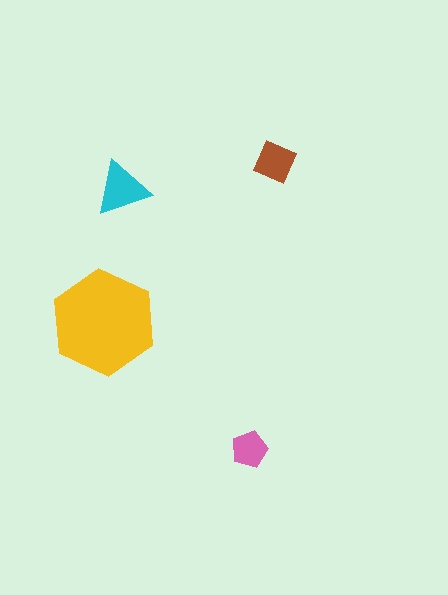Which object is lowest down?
The pink pentagon is bottommost.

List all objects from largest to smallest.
The yellow hexagon, the cyan triangle, the brown square, the pink pentagon.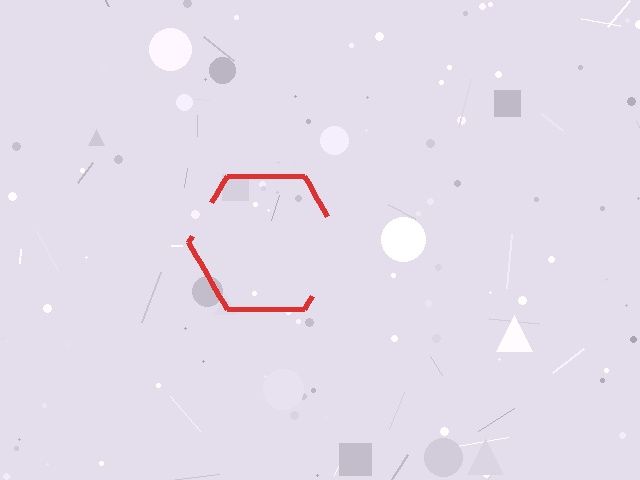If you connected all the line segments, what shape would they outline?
They would outline a hexagon.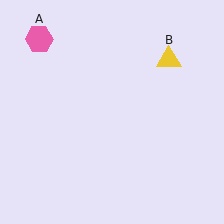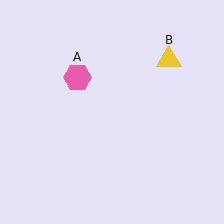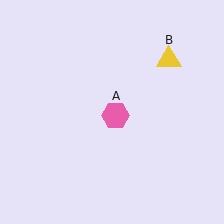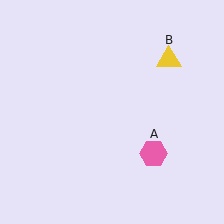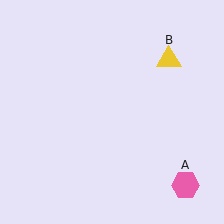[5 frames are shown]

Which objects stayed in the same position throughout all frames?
Yellow triangle (object B) remained stationary.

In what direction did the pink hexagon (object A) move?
The pink hexagon (object A) moved down and to the right.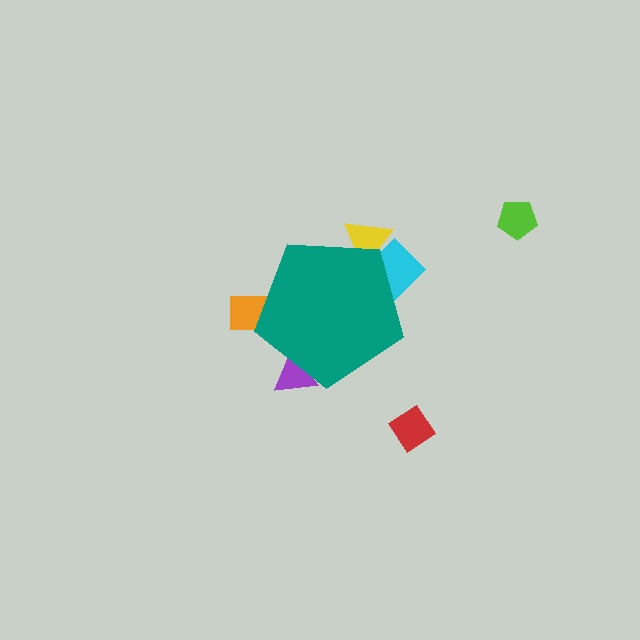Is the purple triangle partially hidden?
Yes, the purple triangle is partially hidden behind the teal pentagon.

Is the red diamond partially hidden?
No, the red diamond is fully visible.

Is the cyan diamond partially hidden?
Yes, the cyan diamond is partially hidden behind the teal pentagon.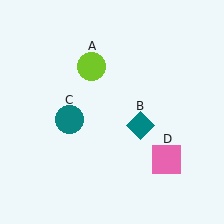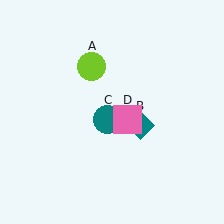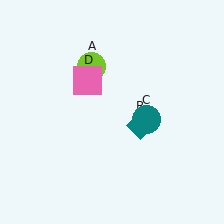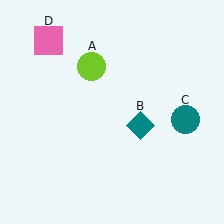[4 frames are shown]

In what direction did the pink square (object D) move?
The pink square (object D) moved up and to the left.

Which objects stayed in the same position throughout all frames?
Lime circle (object A) and teal diamond (object B) remained stationary.